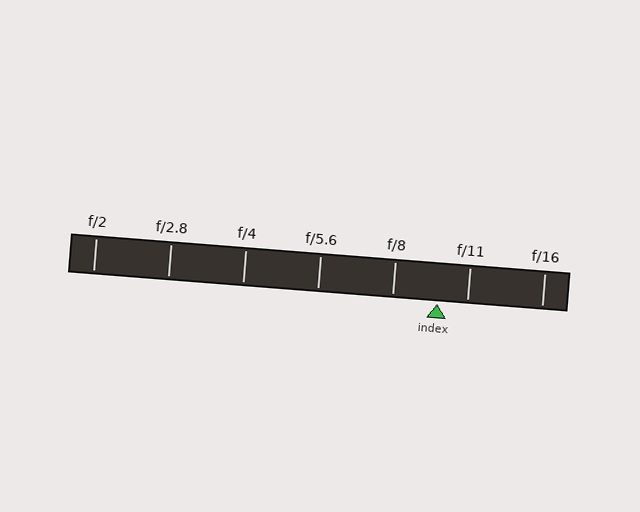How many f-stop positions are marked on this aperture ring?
There are 7 f-stop positions marked.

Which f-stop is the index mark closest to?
The index mark is closest to f/11.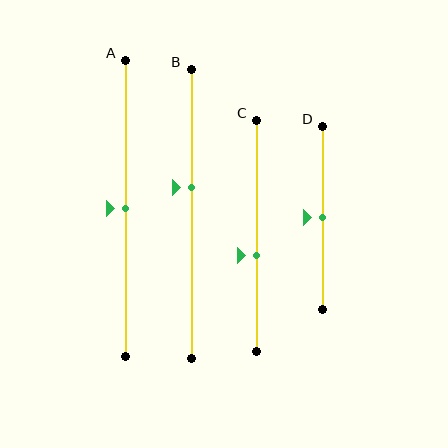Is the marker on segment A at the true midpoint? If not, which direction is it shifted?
Yes, the marker on segment A is at the true midpoint.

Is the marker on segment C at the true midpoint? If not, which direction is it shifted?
No, the marker on segment C is shifted downward by about 9% of the segment length.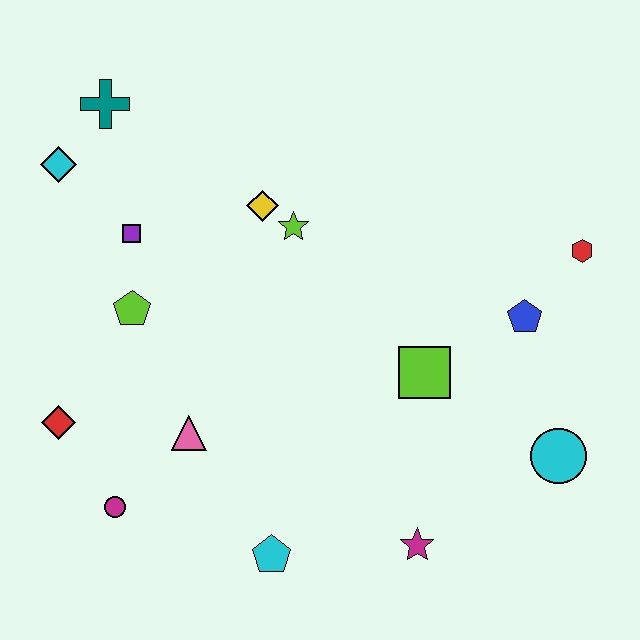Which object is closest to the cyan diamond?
The teal cross is closest to the cyan diamond.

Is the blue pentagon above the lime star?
No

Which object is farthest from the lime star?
The cyan circle is farthest from the lime star.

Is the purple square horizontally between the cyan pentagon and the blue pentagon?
No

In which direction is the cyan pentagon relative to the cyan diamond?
The cyan pentagon is below the cyan diamond.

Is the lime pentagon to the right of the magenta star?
No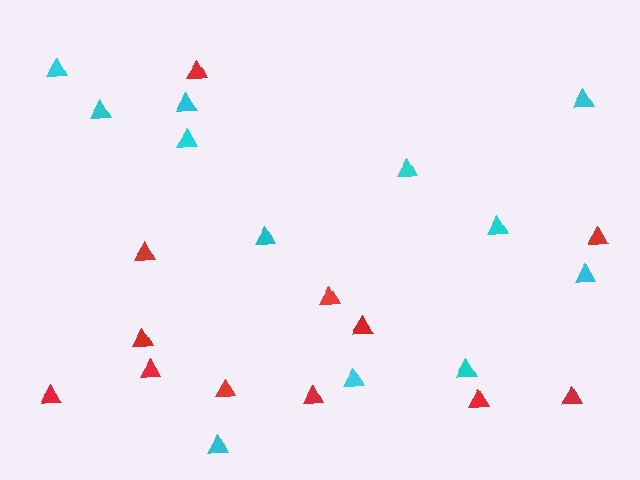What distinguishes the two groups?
There are 2 groups: one group of cyan triangles (12) and one group of red triangles (12).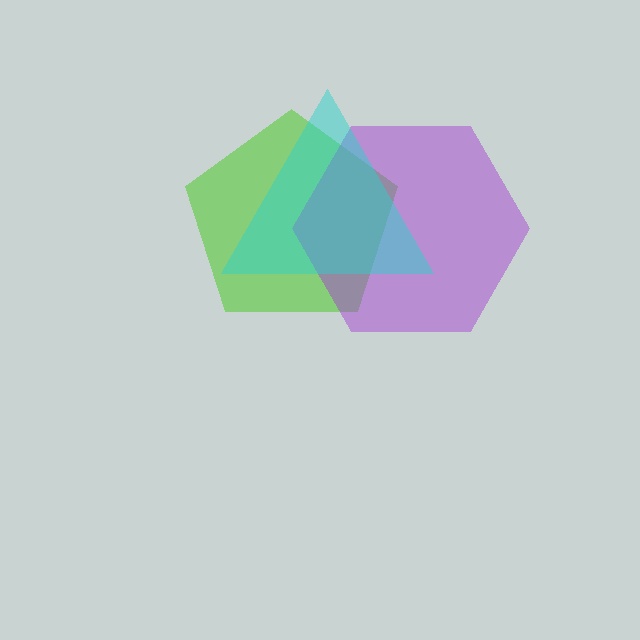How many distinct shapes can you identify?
There are 3 distinct shapes: a lime pentagon, a purple hexagon, a cyan triangle.